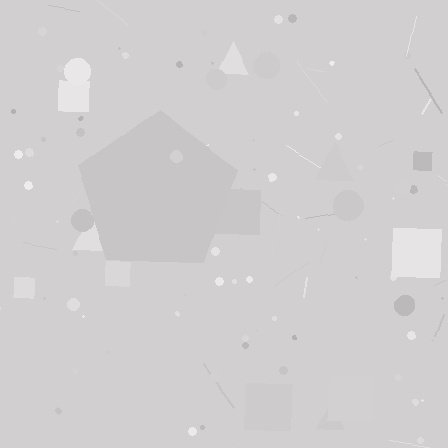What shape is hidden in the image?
A pentagon is hidden in the image.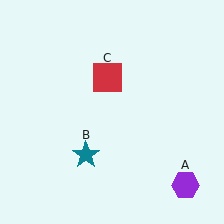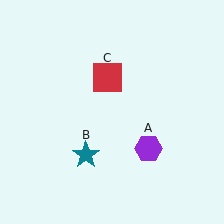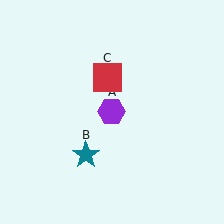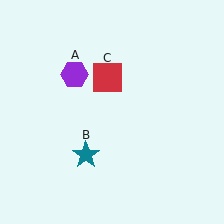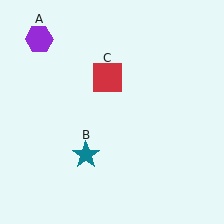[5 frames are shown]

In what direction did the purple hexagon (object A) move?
The purple hexagon (object A) moved up and to the left.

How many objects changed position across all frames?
1 object changed position: purple hexagon (object A).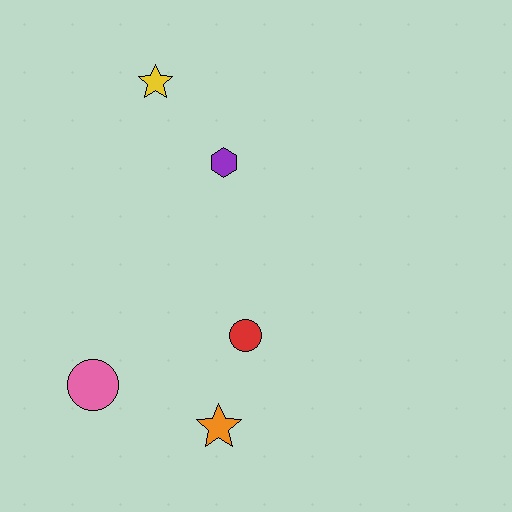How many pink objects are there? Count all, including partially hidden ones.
There is 1 pink object.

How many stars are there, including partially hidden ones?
There are 2 stars.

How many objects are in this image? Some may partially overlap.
There are 5 objects.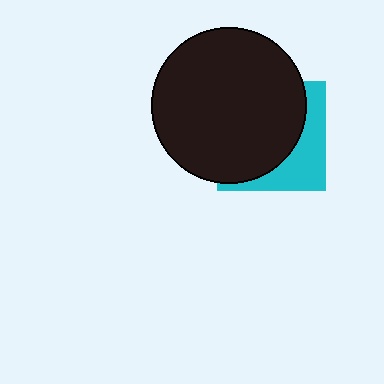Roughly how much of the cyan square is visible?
A small part of it is visible (roughly 34%).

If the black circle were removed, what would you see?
You would see the complete cyan square.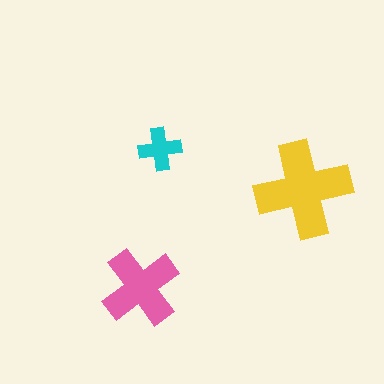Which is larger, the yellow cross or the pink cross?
The yellow one.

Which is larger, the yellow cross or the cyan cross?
The yellow one.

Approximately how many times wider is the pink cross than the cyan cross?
About 2 times wider.